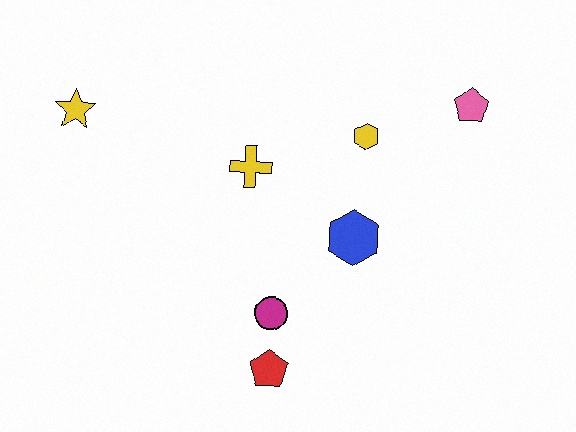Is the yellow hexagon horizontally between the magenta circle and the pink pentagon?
Yes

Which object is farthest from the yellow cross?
The pink pentagon is farthest from the yellow cross.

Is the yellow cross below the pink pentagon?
Yes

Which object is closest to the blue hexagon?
The yellow hexagon is closest to the blue hexagon.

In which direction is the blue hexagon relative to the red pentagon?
The blue hexagon is above the red pentagon.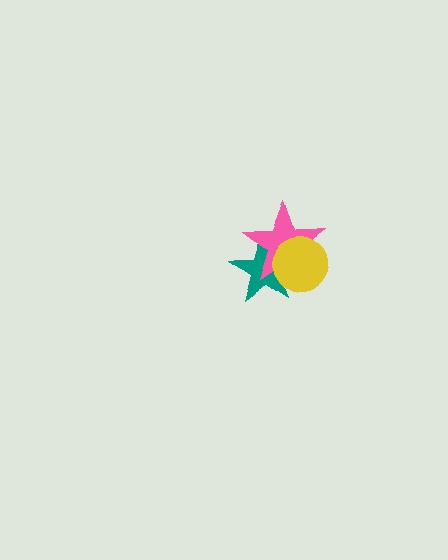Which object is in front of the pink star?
The yellow circle is in front of the pink star.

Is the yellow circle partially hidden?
No, no other shape covers it.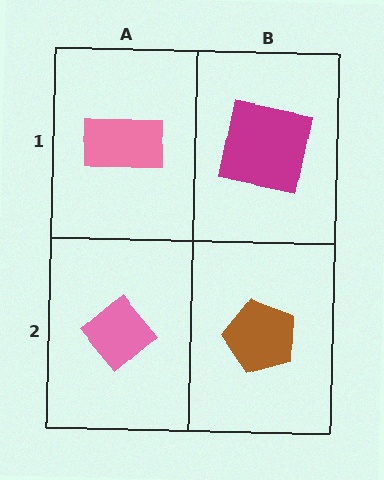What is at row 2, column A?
A pink diamond.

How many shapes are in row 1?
2 shapes.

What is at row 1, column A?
A pink rectangle.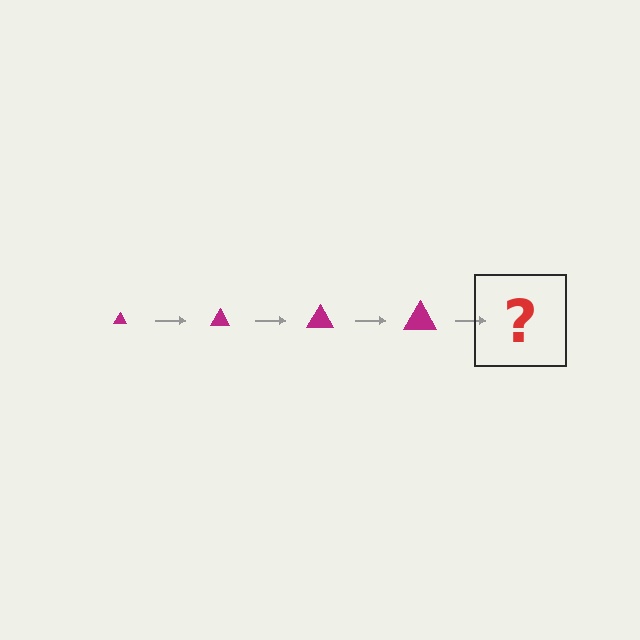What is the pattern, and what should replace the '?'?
The pattern is that the triangle gets progressively larger each step. The '?' should be a magenta triangle, larger than the previous one.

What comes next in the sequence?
The next element should be a magenta triangle, larger than the previous one.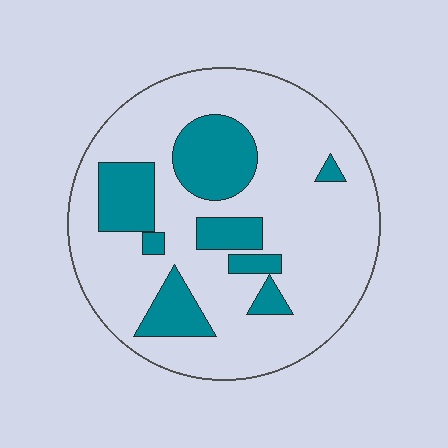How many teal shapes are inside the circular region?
8.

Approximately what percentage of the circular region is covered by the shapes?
Approximately 25%.